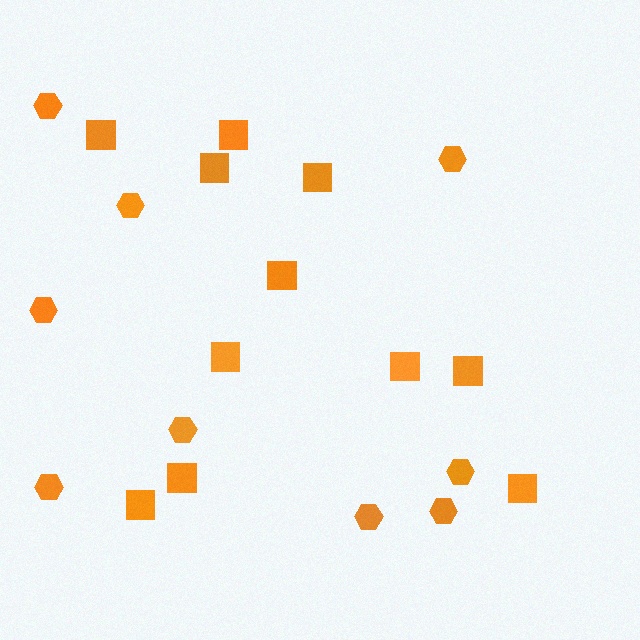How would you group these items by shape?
There are 2 groups: one group of squares (11) and one group of hexagons (9).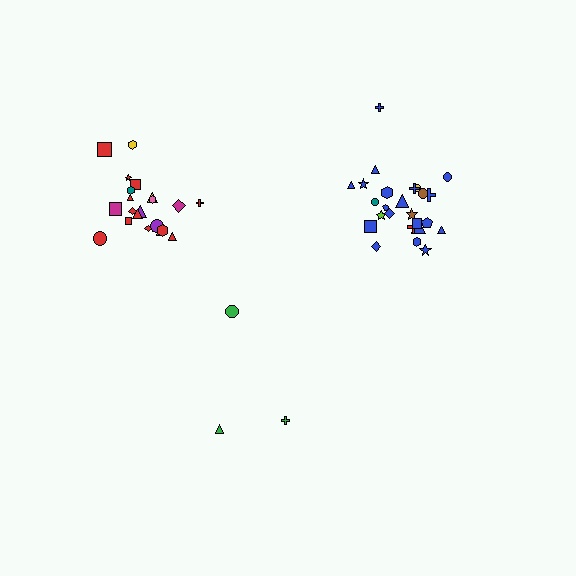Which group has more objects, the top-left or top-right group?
The top-right group.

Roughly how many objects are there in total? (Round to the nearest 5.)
Roughly 50 objects in total.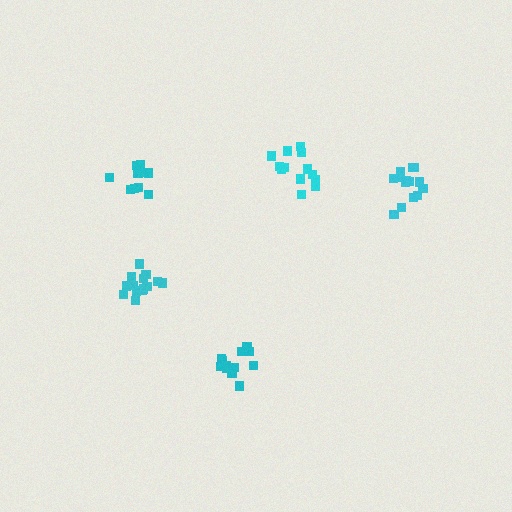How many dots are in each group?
Group 1: 14 dots, Group 2: 10 dots, Group 3: 13 dots, Group 4: 14 dots, Group 5: 15 dots (66 total).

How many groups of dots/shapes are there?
There are 5 groups.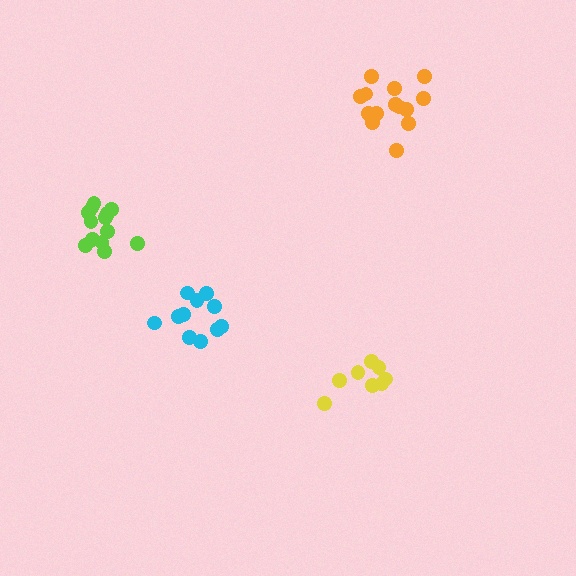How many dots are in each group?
Group 1: 14 dots, Group 2: 8 dots, Group 3: 13 dots, Group 4: 11 dots (46 total).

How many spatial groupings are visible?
There are 4 spatial groupings.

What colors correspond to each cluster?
The clusters are colored: orange, yellow, lime, cyan.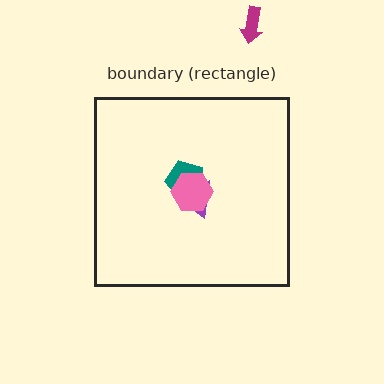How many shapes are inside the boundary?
3 inside, 1 outside.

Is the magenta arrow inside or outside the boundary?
Outside.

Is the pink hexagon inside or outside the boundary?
Inside.